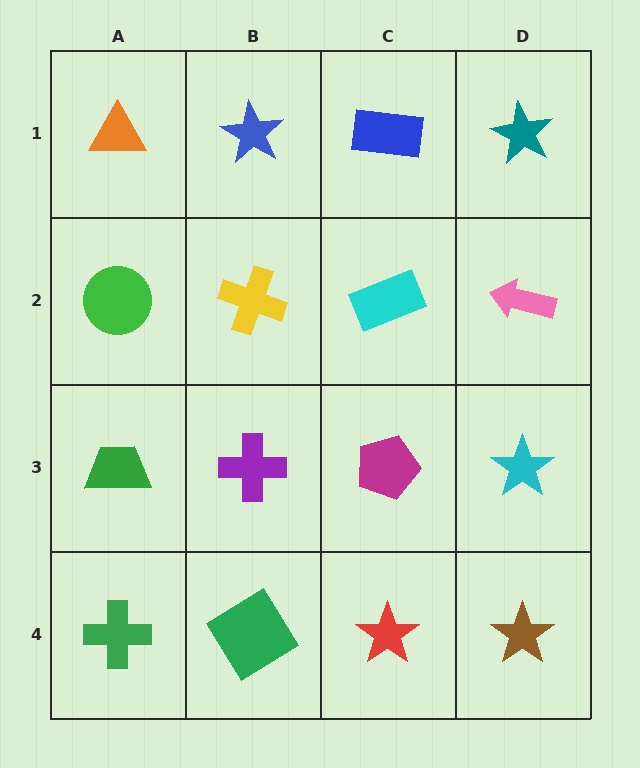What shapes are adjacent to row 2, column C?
A blue rectangle (row 1, column C), a magenta pentagon (row 3, column C), a yellow cross (row 2, column B), a pink arrow (row 2, column D).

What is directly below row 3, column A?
A green cross.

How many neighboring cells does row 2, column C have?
4.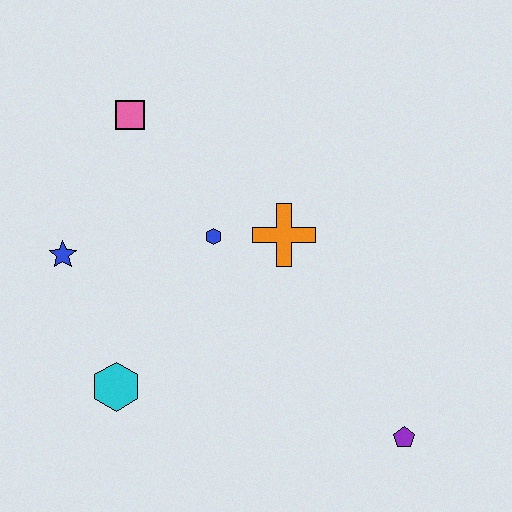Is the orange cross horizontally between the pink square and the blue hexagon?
No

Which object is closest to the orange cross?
The blue hexagon is closest to the orange cross.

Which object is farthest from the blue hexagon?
The purple pentagon is farthest from the blue hexagon.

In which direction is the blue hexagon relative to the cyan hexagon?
The blue hexagon is above the cyan hexagon.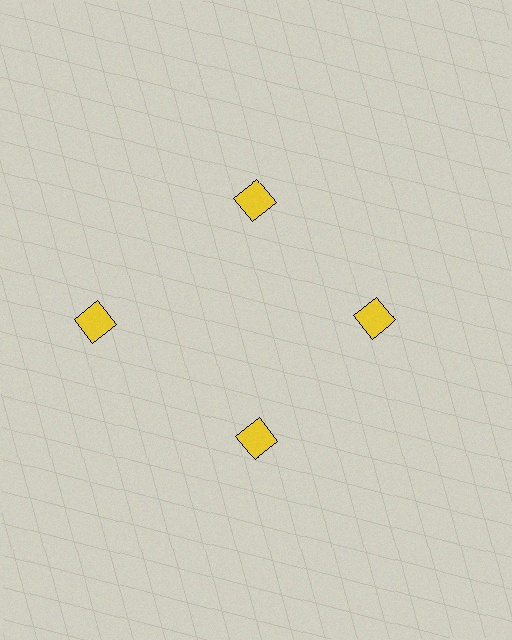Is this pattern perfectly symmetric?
No. The 4 yellow diamonds are arranged in a ring, but one element near the 9 o'clock position is pushed outward from the center, breaking the 4-fold rotational symmetry.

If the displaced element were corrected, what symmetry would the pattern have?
It would have 4-fold rotational symmetry — the pattern would map onto itself every 90 degrees.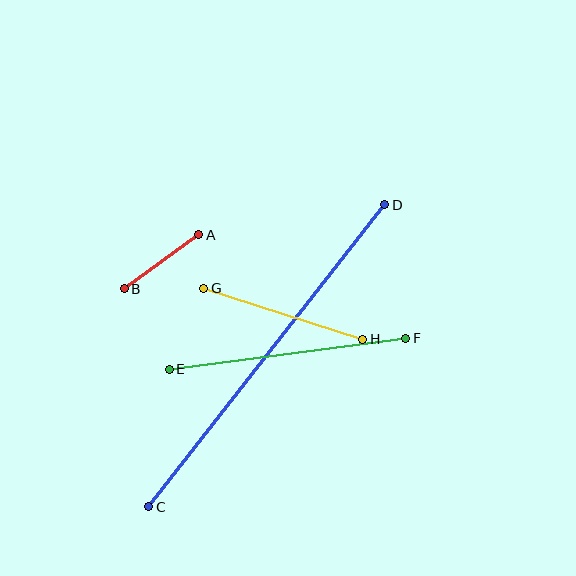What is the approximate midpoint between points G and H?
The midpoint is at approximately (283, 314) pixels.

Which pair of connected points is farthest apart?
Points C and D are farthest apart.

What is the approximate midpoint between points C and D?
The midpoint is at approximately (267, 356) pixels.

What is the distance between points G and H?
The distance is approximately 167 pixels.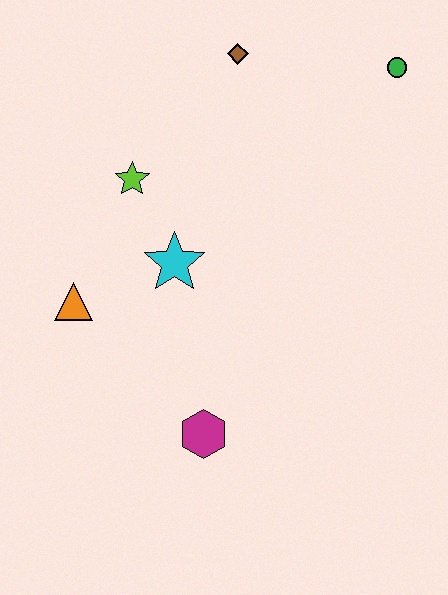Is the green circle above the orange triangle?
Yes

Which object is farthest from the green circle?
The magenta hexagon is farthest from the green circle.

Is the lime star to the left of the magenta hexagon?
Yes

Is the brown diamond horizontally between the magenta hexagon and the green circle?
Yes